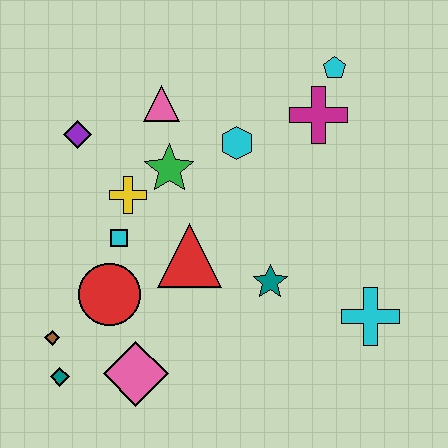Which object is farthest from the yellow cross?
The cyan cross is farthest from the yellow cross.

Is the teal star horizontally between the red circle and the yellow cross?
No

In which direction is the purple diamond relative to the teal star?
The purple diamond is to the left of the teal star.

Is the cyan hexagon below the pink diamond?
No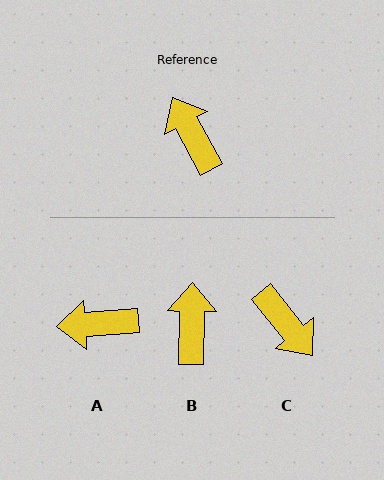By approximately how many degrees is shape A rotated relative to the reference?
Approximately 66 degrees counter-clockwise.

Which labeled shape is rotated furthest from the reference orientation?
C, about 170 degrees away.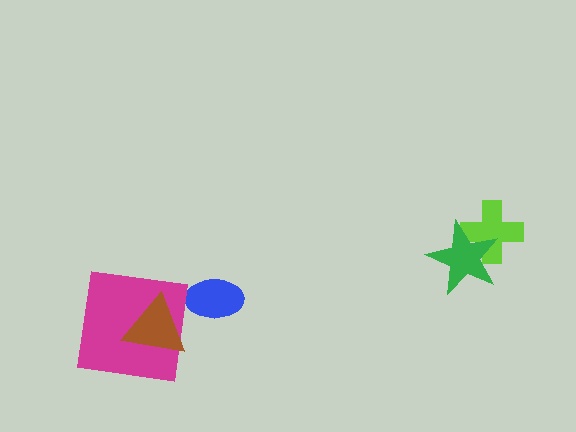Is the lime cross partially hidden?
Yes, it is partially covered by another shape.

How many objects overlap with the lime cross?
1 object overlaps with the lime cross.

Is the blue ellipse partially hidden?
No, no other shape covers it.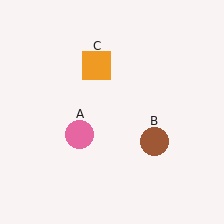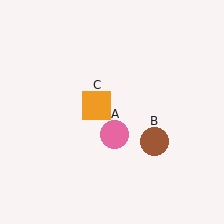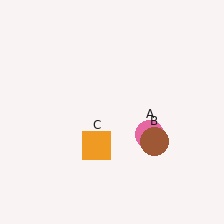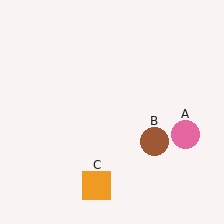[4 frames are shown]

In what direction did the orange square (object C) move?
The orange square (object C) moved down.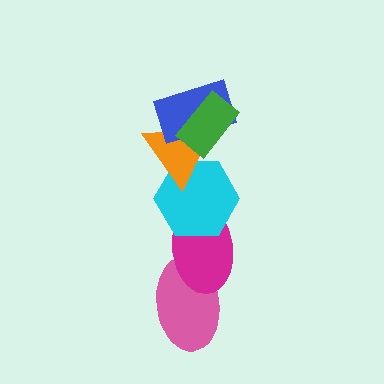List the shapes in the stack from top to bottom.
From top to bottom: the green rectangle, the blue rectangle, the orange triangle, the cyan hexagon, the magenta ellipse, the pink ellipse.